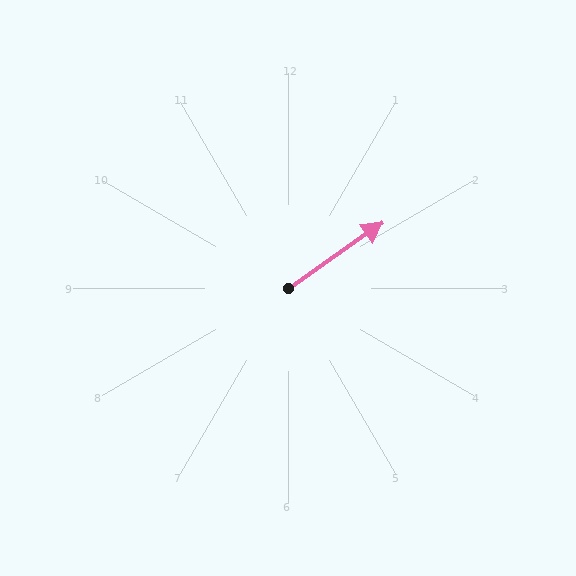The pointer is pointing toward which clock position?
Roughly 2 o'clock.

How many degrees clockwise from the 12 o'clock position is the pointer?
Approximately 55 degrees.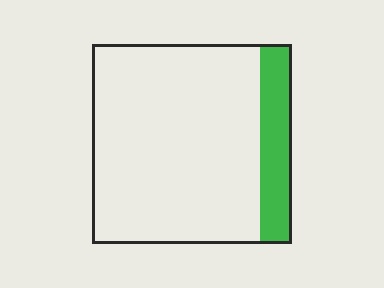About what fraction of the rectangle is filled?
About one sixth (1/6).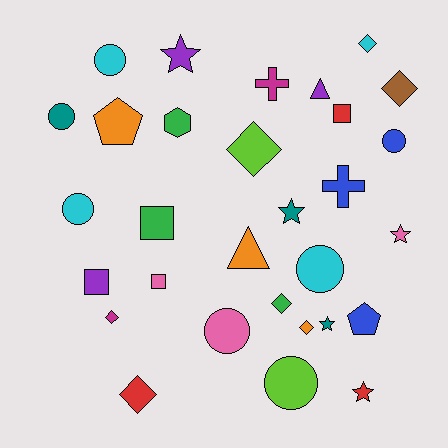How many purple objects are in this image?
There are 3 purple objects.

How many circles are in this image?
There are 7 circles.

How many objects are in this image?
There are 30 objects.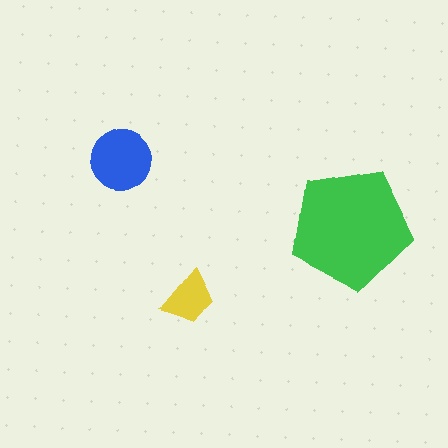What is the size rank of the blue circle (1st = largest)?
2nd.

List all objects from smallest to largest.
The yellow trapezoid, the blue circle, the green pentagon.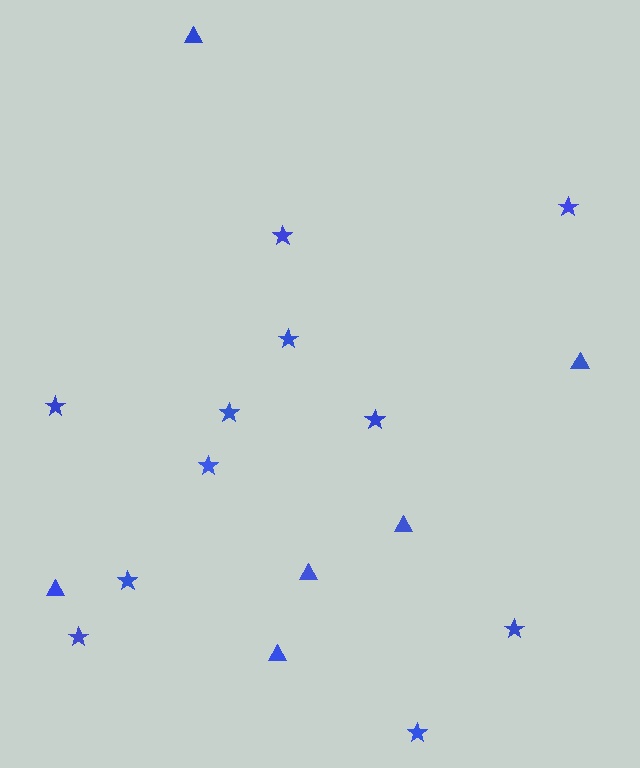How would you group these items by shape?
There are 2 groups: one group of stars (11) and one group of triangles (6).